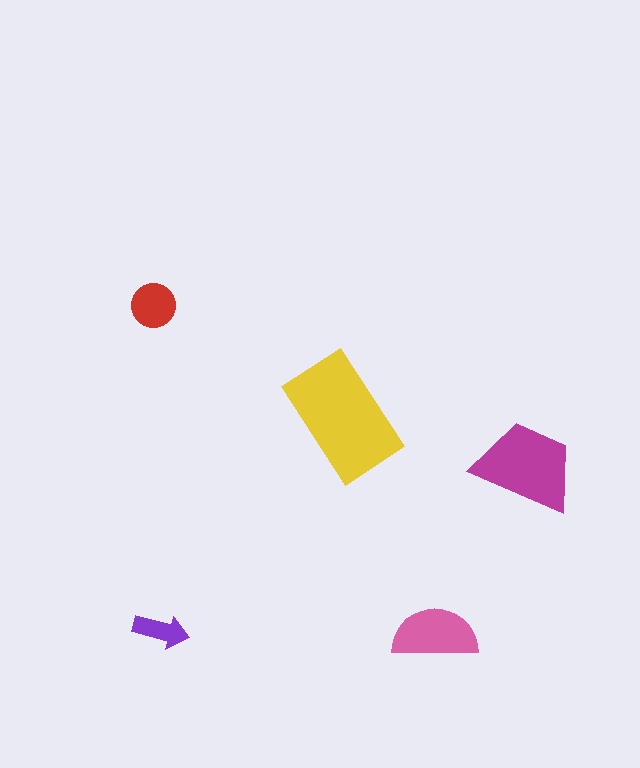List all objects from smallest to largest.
The purple arrow, the red circle, the pink semicircle, the magenta trapezoid, the yellow rectangle.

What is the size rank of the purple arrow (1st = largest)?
5th.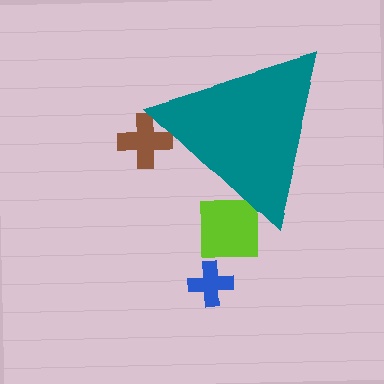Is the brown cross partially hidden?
Yes, the brown cross is partially hidden behind the teal triangle.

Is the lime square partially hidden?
Yes, the lime square is partially hidden behind the teal triangle.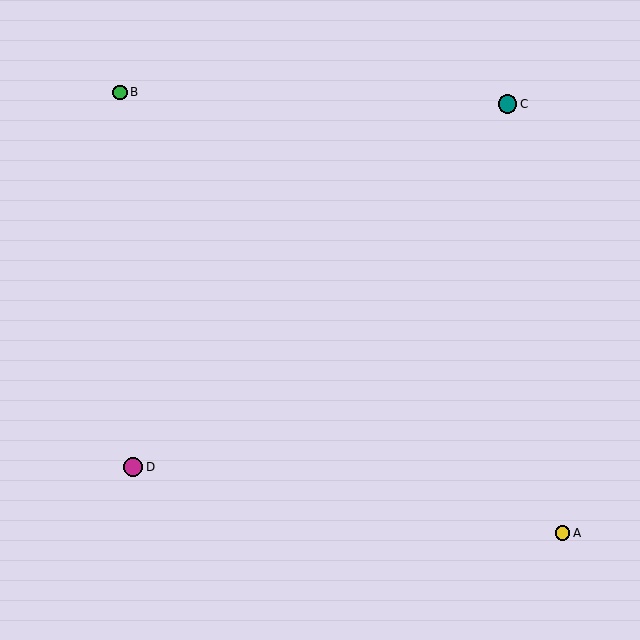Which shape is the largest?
The magenta circle (labeled D) is the largest.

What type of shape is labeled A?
Shape A is a yellow circle.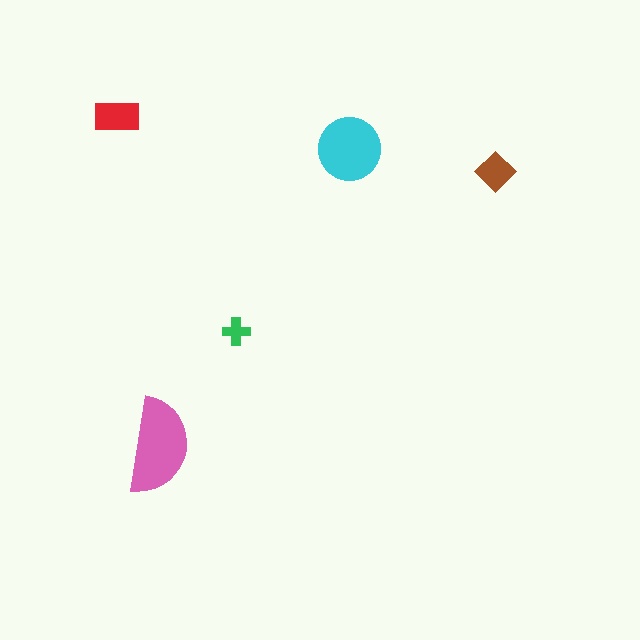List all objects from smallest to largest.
The green cross, the brown diamond, the red rectangle, the cyan circle, the pink semicircle.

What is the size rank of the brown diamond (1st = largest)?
4th.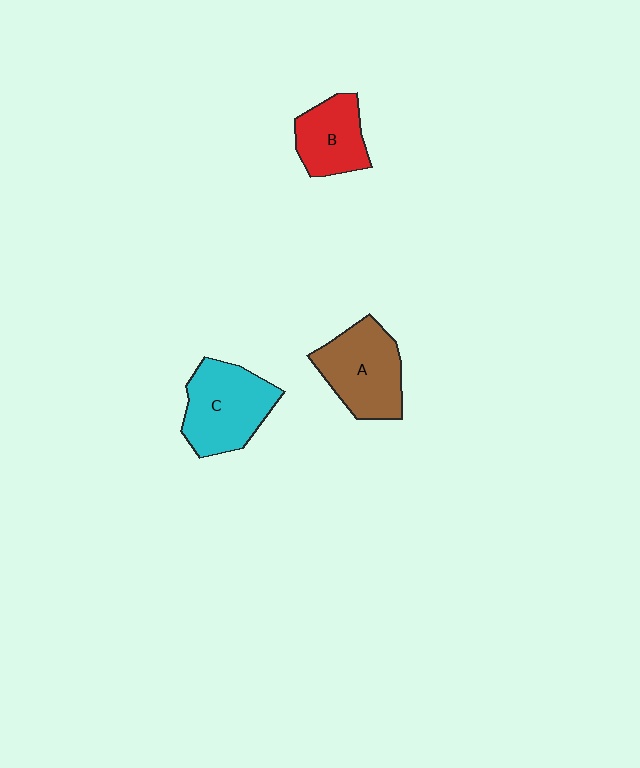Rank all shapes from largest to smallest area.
From largest to smallest: C (cyan), A (brown), B (red).